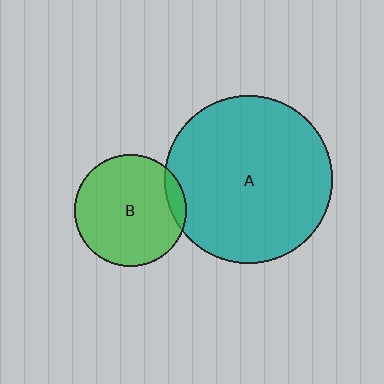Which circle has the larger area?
Circle A (teal).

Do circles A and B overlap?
Yes.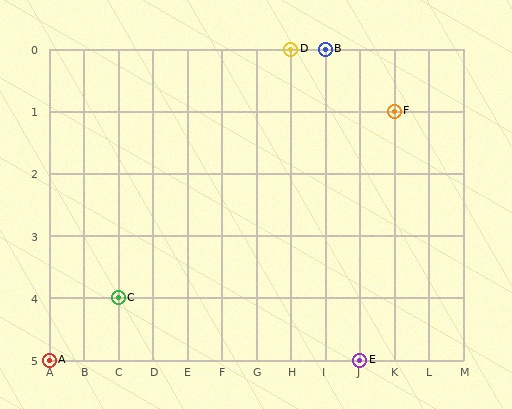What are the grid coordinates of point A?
Point A is at grid coordinates (A, 5).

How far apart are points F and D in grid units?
Points F and D are 3 columns and 1 row apart (about 3.2 grid units diagonally).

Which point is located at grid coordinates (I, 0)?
Point B is at (I, 0).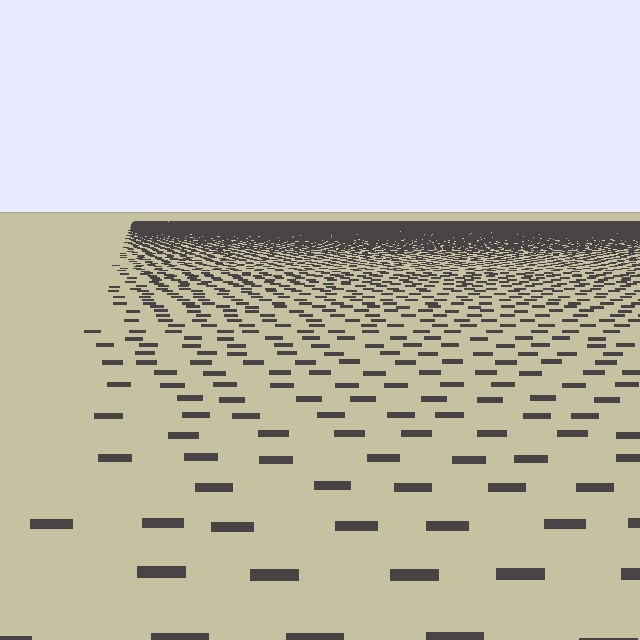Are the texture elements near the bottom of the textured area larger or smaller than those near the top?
Larger. Near the bottom, elements are closer to the viewer and appear at a bigger on-screen size.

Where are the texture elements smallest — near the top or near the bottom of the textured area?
Near the top.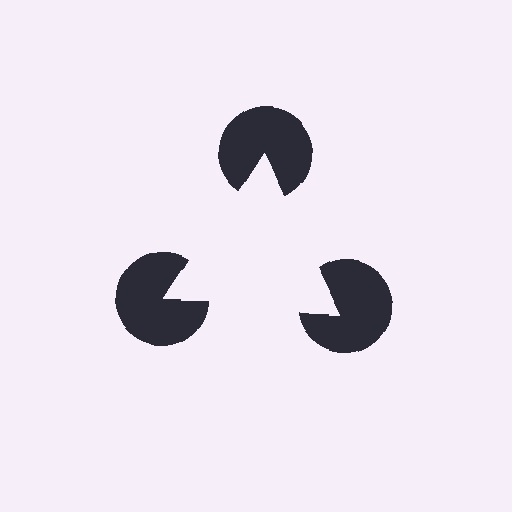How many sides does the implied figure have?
3 sides.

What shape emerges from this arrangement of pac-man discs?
An illusory triangle — its edges are inferred from the aligned wedge cuts in the pac-man discs, not physically drawn.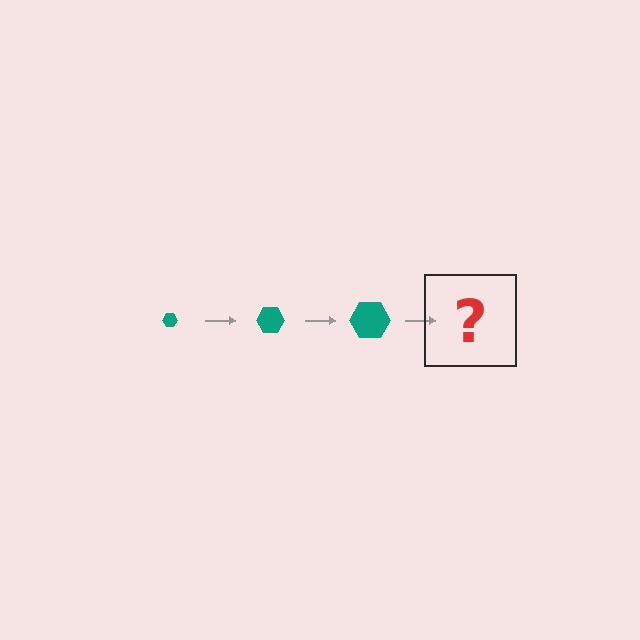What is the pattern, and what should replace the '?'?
The pattern is that the hexagon gets progressively larger each step. The '?' should be a teal hexagon, larger than the previous one.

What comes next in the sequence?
The next element should be a teal hexagon, larger than the previous one.